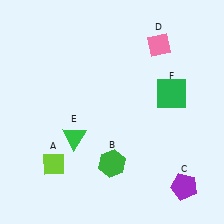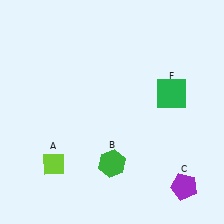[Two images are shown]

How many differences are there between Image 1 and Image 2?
There are 2 differences between the two images.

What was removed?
The green triangle (E), the pink diamond (D) were removed in Image 2.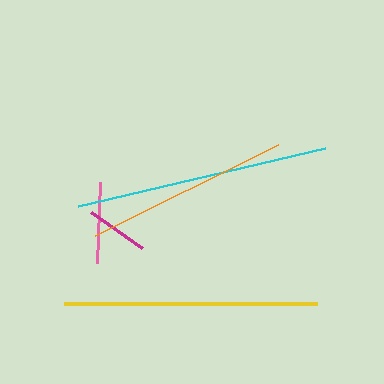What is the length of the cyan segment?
The cyan segment is approximately 254 pixels long.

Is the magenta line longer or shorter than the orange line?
The orange line is longer than the magenta line.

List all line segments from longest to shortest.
From longest to shortest: cyan, yellow, orange, pink, magenta.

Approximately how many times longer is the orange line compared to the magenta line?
The orange line is approximately 3.3 times the length of the magenta line.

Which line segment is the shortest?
The magenta line is the shortest at approximately 63 pixels.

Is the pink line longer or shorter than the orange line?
The orange line is longer than the pink line.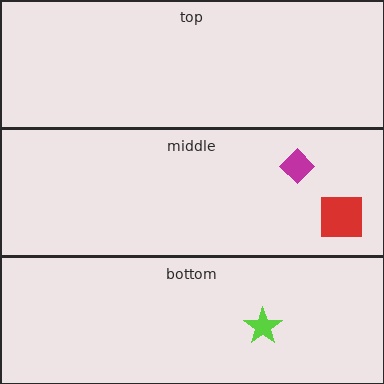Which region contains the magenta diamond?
The middle region.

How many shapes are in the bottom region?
1.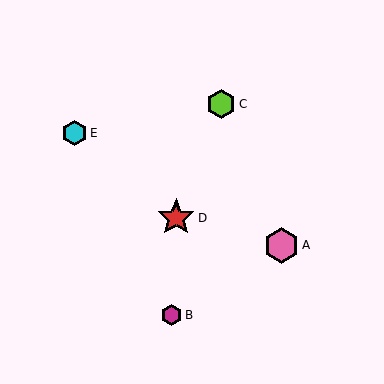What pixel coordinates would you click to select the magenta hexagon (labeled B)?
Click at (171, 315) to select the magenta hexagon B.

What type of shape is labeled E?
Shape E is a cyan hexagon.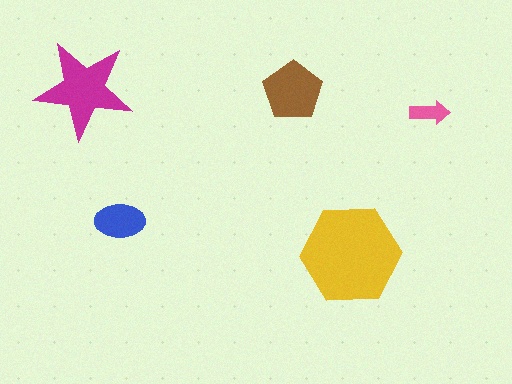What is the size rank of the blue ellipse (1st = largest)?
4th.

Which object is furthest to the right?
The pink arrow is rightmost.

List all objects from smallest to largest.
The pink arrow, the blue ellipse, the brown pentagon, the magenta star, the yellow hexagon.